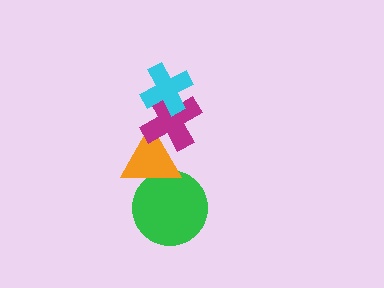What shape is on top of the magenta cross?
The cyan cross is on top of the magenta cross.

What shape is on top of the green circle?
The orange triangle is on top of the green circle.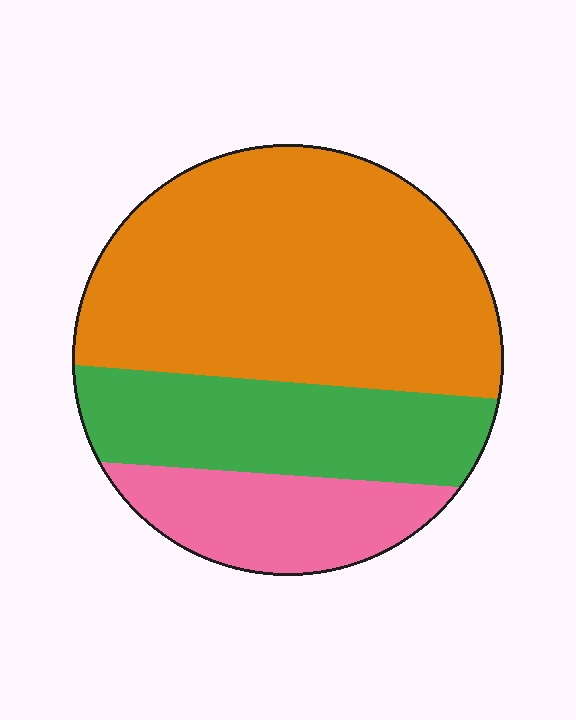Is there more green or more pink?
Green.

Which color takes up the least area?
Pink, at roughly 20%.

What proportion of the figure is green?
Green covers about 25% of the figure.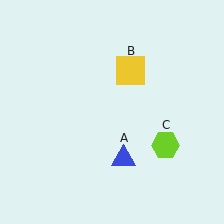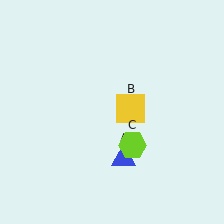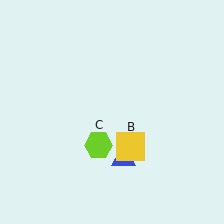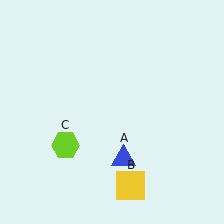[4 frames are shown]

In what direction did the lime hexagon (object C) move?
The lime hexagon (object C) moved left.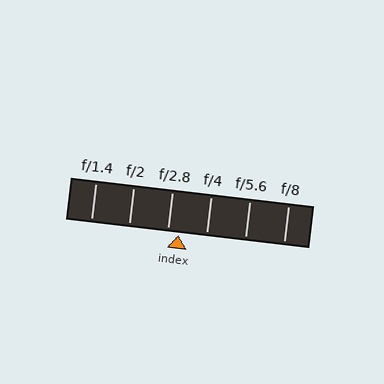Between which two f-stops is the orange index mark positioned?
The index mark is between f/2.8 and f/4.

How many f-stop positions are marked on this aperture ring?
There are 6 f-stop positions marked.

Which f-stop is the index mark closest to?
The index mark is closest to f/2.8.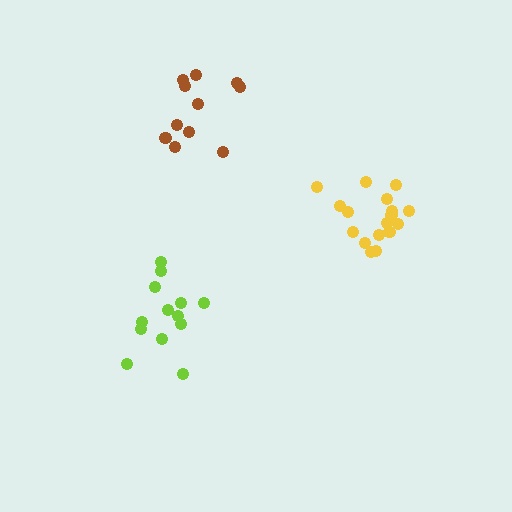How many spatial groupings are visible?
There are 3 spatial groupings.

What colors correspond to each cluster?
The clusters are colored: yellow, brown, lime.